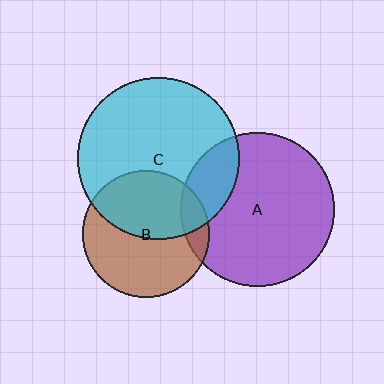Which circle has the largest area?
Circle C (cyan).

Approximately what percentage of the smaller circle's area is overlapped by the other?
Approximately 45%.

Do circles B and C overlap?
Yes.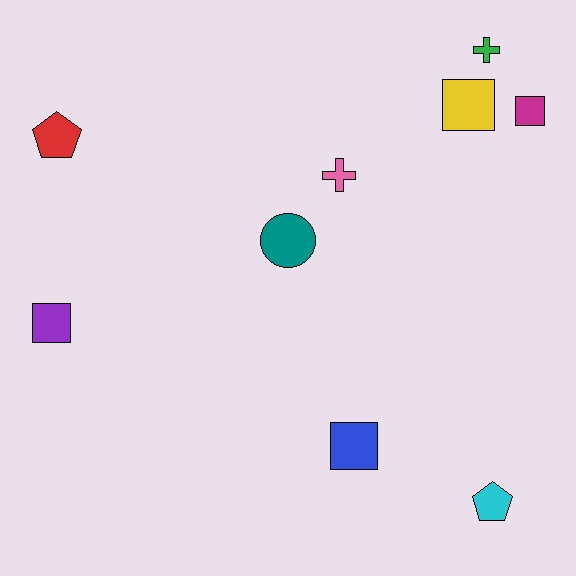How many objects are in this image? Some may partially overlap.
There are 9 objects.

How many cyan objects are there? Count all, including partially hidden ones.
There is 1 cyan object.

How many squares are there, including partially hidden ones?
There are 4 squares.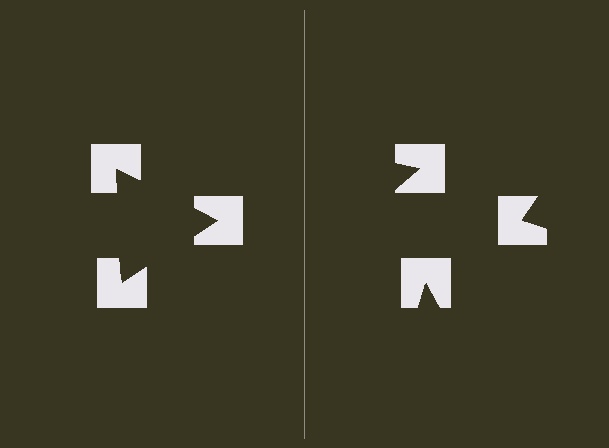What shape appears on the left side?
An illusory triangle.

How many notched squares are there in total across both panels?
6 — 3 on each side.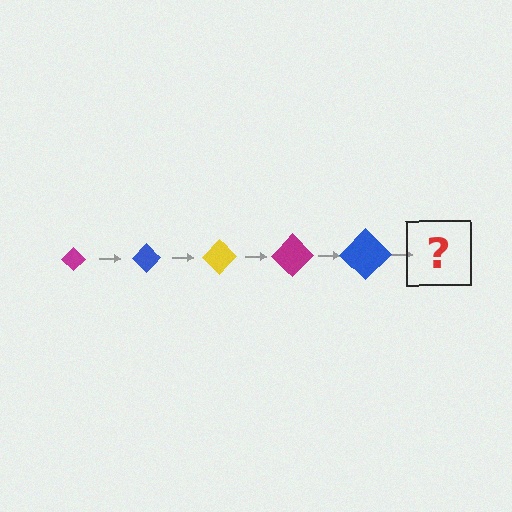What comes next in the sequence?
The next element should be a yellow diamond, larger than the previous one.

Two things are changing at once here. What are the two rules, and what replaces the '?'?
The two rules are that the diamond grows larger each step and the color cycles through magenta, blue, and yellow. The '?' should be a yellow diamond, larger than the previous one.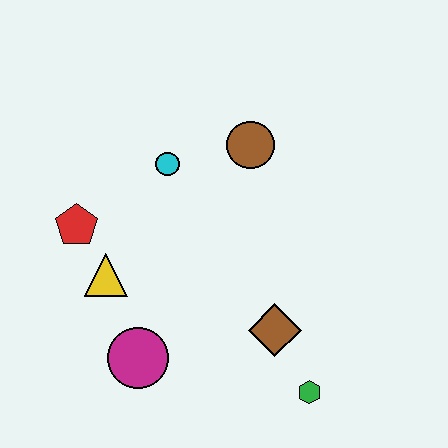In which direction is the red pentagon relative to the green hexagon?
The red pentagon is to the left of the green hexagon.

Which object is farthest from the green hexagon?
The red pentagon is farthest from the green hexagon.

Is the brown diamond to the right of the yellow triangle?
Yes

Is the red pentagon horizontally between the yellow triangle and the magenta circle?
No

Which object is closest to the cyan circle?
The brown circle is closest to the cyan circle.